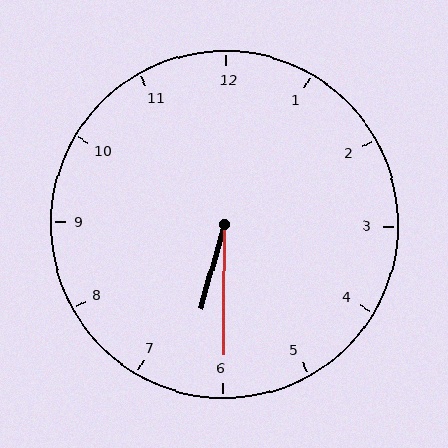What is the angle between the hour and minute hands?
Approximately 15 degrees.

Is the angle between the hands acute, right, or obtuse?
It is acute.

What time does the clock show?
6:30.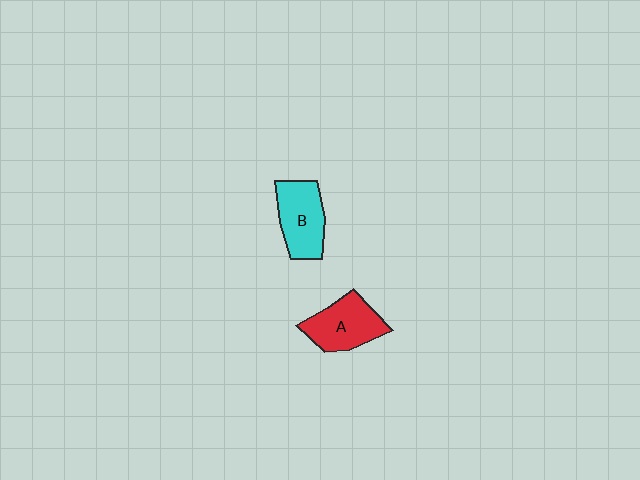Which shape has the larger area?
Shape B (cyan).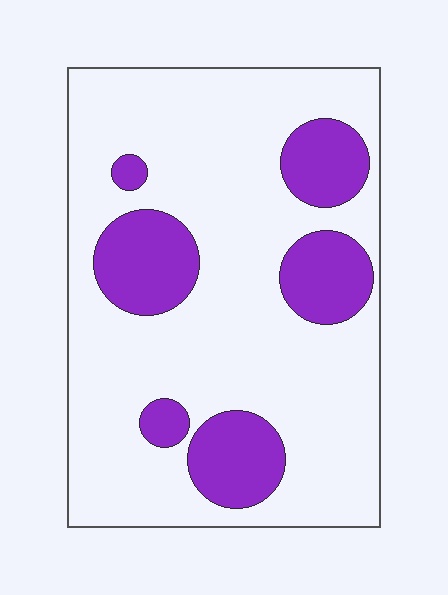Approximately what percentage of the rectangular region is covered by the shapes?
Approximately 25%.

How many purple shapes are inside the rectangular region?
6.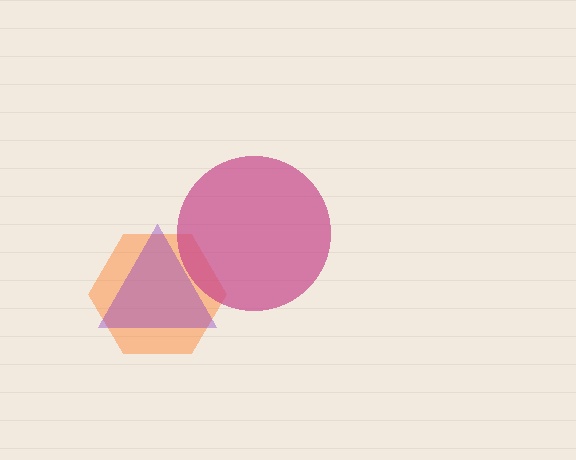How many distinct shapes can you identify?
There are 3 distinct shapes: an orange hexagon, a magenta circle, a purple triangle.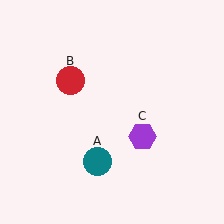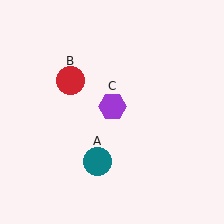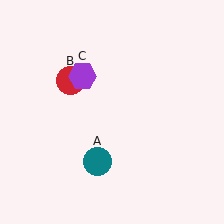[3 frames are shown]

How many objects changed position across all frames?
1 object changed position: purple hexagon (object C).